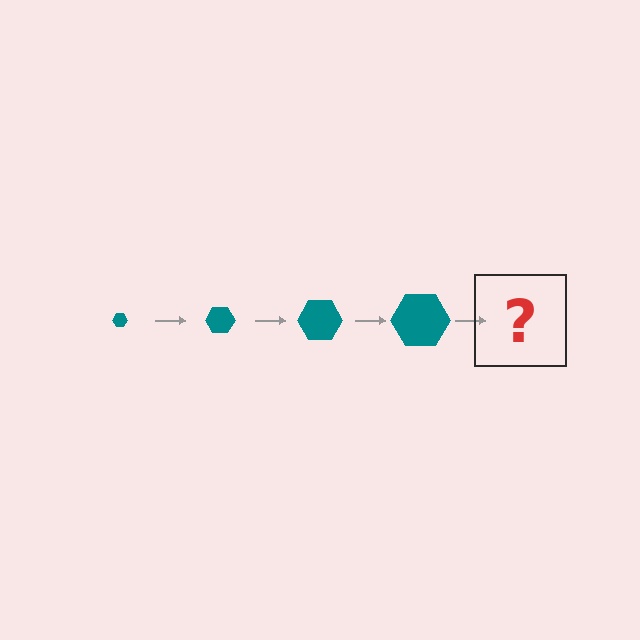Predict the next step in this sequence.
The next step is a teal hexagon, larger than the previous one.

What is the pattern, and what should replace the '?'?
The pattern is that the hexagon gets progressively larger each step. The '?' should be a teal hexagon, larger than the previous one.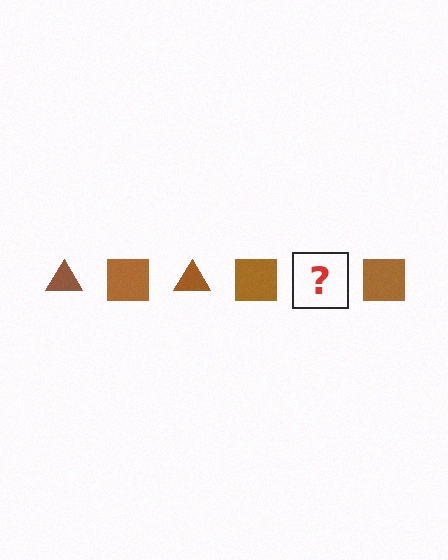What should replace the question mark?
The question mark should be replaced with a brown triangle.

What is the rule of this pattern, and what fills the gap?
The rule is that the pattern cycles through triangle, square shapes in brown. The gap should be filled with a brown triangle.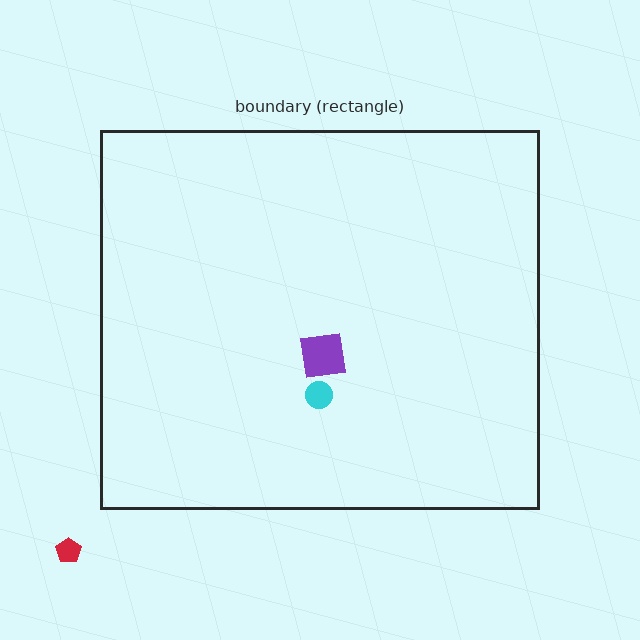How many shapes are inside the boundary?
2 inside, 1 outside.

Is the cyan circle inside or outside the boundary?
Inside.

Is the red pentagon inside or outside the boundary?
Outside.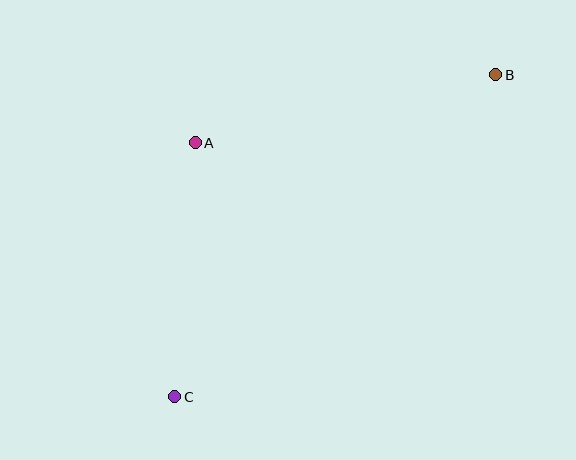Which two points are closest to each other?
Points A and C are closest to each other.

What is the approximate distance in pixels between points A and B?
The distance between A and B is approximately 308 pixels.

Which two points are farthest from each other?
Points B and C are farthest from each other.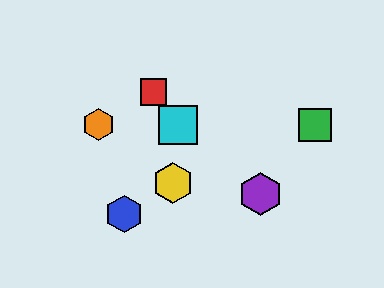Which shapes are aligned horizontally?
The green square, the orange hexagon, the cyan square are aligned horizontally.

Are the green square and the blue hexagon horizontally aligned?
No, the green square is at y≈125 and the blue hexagon is at y≈214.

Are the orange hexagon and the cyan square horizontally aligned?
Yes, both are at y≈125.